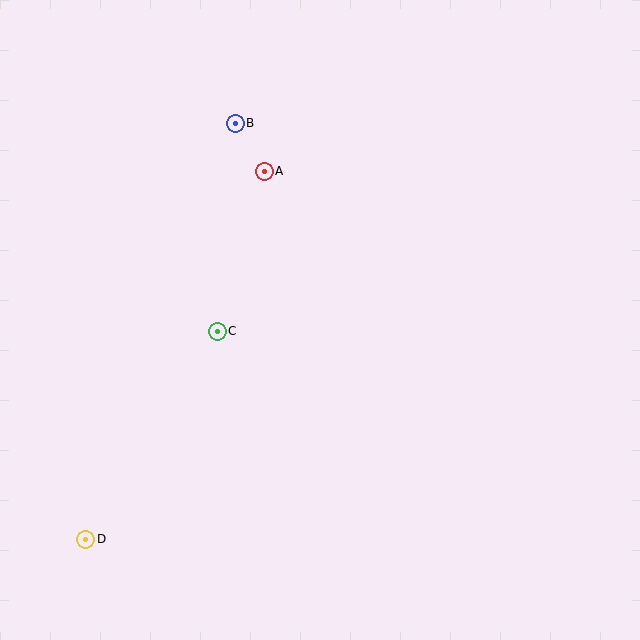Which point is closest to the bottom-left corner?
Point D is closest to the bottom-left corner.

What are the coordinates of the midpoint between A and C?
The midpoint between A and C is at (241, 251).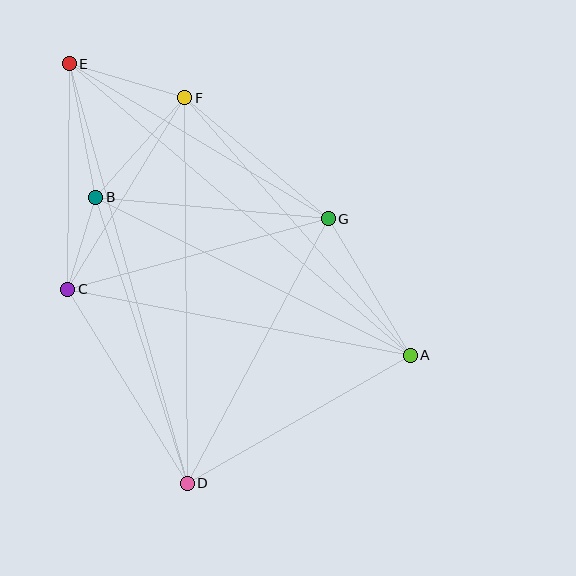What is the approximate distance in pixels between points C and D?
The distance between C and D is approximately 228 pixels.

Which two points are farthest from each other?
Points A and E are farthest from each other.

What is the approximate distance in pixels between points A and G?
The distance between A and G is approximately 159 pixels.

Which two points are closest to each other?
Points B and C are closest to each other.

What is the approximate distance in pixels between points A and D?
The distance between A and D is approximately 258 pixels.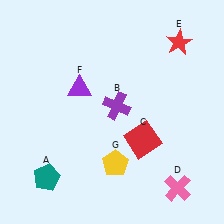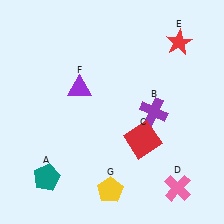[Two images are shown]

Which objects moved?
The objects that moved are: the purple cross (B), the yellow pentagon (G).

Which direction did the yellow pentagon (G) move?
The yellow pentagon (G) moved down.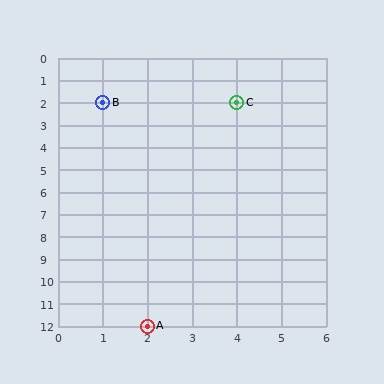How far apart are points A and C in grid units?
Points A and C are 2 columns and 10 rows apart (about 10.2 grid units diagonally).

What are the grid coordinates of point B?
Point B is at grid coordinates (1, 2).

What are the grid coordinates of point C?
Point C is at grid coordinates (4, 2).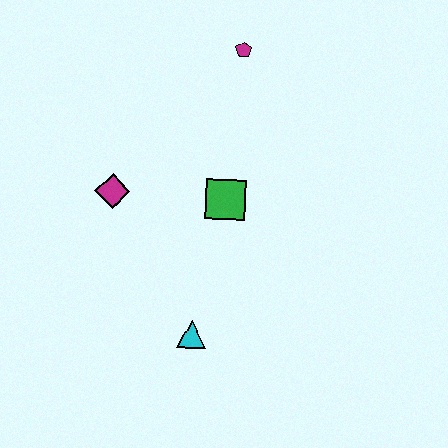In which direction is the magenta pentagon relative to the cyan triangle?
The magenta pentagon is above the cyan triangle.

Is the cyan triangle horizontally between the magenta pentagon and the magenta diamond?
Yes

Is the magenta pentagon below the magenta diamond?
No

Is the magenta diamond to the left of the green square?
Yes